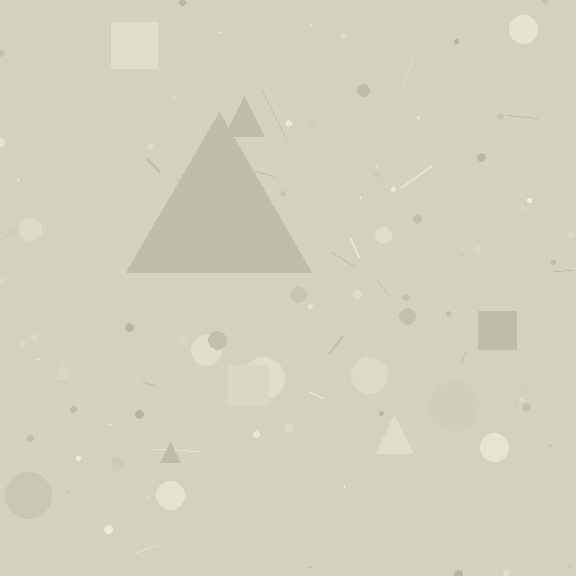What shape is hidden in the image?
A triangle is hidden in the image.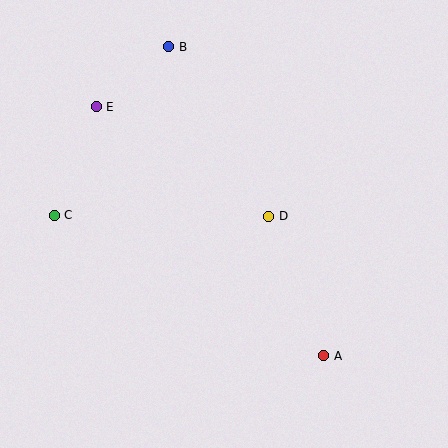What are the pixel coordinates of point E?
Point E is at (96, 107).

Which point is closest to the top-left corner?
Point E is closest to the top-left corner.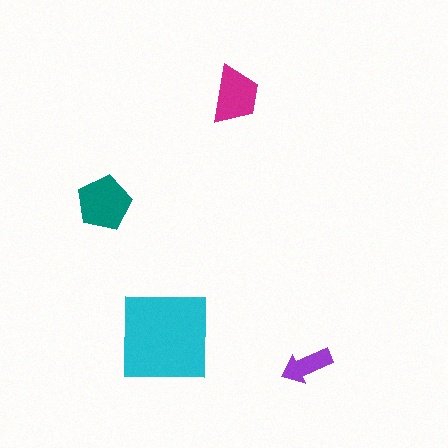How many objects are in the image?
There are 4 objects in the image.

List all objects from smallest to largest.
The purple arrow, the magenta trapezoid, the teal pentagon, the cyan square.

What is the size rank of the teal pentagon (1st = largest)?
2nd.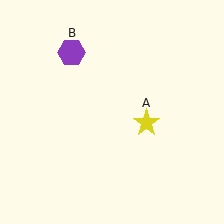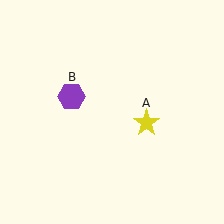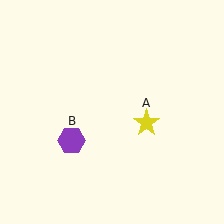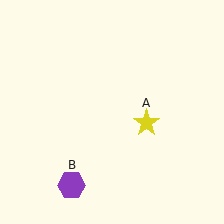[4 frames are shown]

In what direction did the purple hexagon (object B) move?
The purple hexagon (object B) moved down.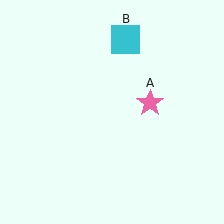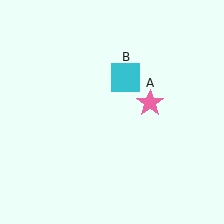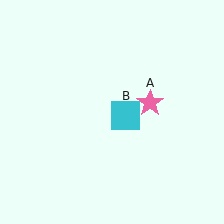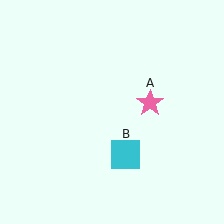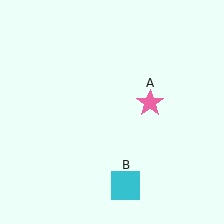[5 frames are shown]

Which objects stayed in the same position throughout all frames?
Pink star (object A) remained stationary.